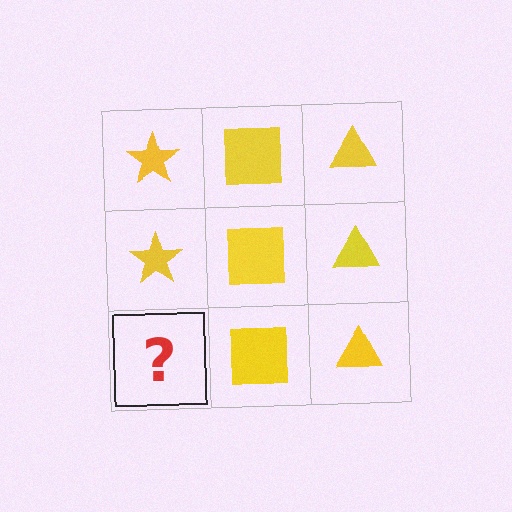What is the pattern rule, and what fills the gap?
The rule is that each column has a consistent shape. The gap should be filled with a yellow star.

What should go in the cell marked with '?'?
The missing cell should contain a yellow star.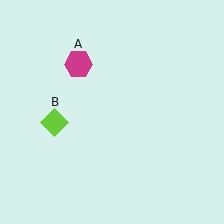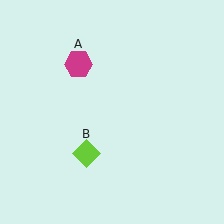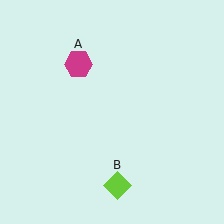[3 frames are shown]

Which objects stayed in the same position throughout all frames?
Magenta hexagon (object A) remained stationary.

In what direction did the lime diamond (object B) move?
The lime diamond (object B) moved down and to the right.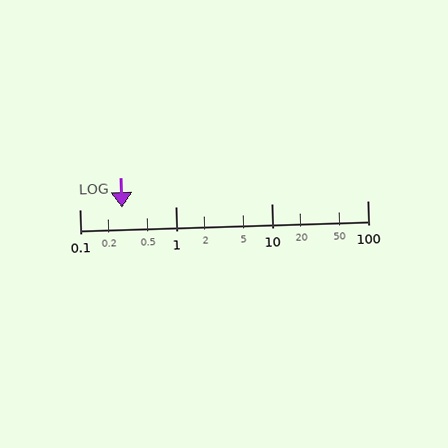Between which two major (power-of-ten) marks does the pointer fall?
The pointer is between 0.1 and 1.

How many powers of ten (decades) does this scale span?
The scale spans 3 decades, from 0.1 to 100.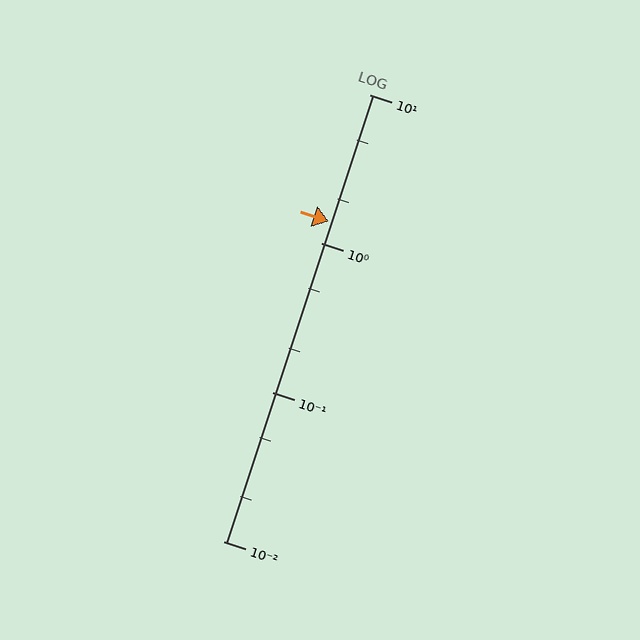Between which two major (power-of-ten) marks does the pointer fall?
The pointer is between 1 and 10.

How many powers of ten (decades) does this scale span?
The scale spans 3 decades, from 0.01 to 10.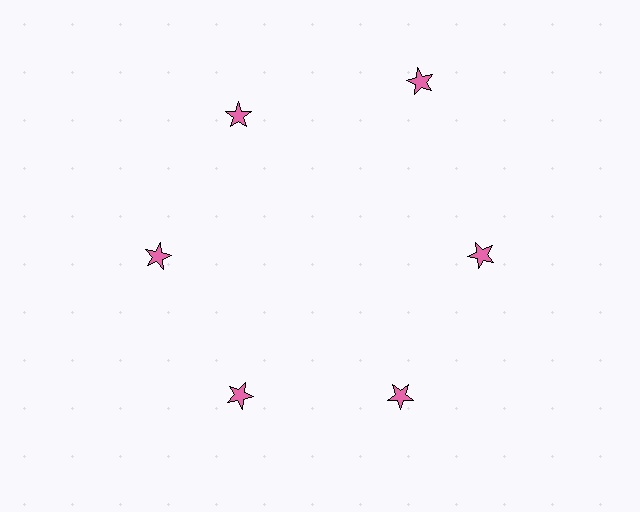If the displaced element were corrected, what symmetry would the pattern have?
It would have 6-fold rotational symmetry — the pattern would map onto itself every 60 degrees.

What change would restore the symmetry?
The symmetry would be restored by moving it inward, back onto the ring so that all 6 stars sit at equal angles and equal distance from the center.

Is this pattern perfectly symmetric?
No. The 6 pink stars are arranged in a ring, but one element near the 1 o'clock position is pushed outward from the center, breaking the 6-fold rotational symmetry.